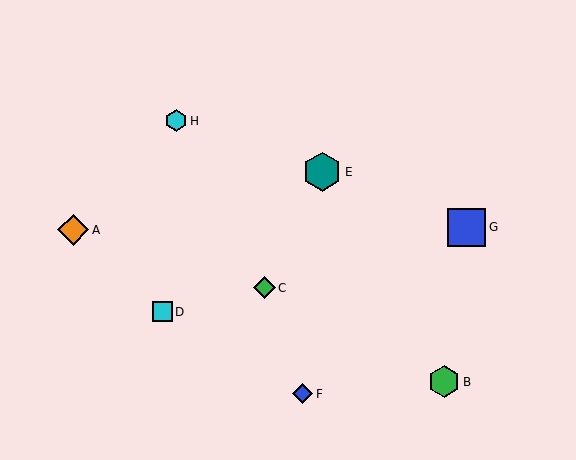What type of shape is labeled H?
Shape H is a cyan hexagon.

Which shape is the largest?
The teal hexagon (labeled E) is the largest.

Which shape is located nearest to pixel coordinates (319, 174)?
The teal hexagon (labeled E) at (322, 172) is nearest to that location.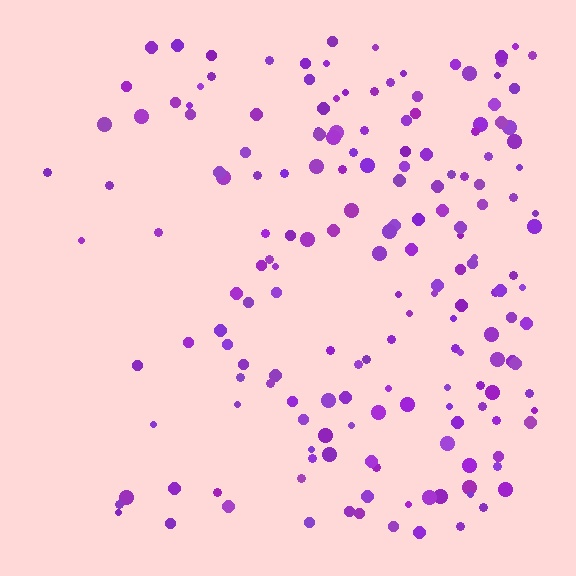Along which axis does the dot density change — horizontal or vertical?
Horizontal.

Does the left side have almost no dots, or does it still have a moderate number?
Still a moderate number, just noticeably fewer than the right.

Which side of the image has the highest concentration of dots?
The right.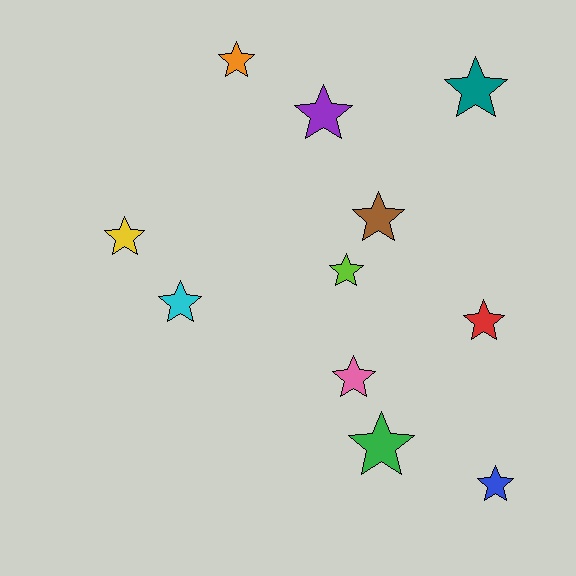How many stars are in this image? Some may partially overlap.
There are 11 stars.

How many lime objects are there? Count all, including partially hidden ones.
There is 1 lime object.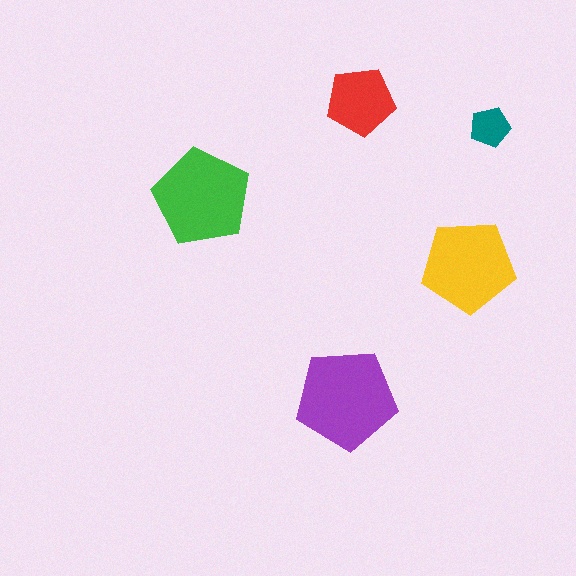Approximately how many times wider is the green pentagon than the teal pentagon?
About 2.5 times wider.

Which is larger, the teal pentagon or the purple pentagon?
The purple one.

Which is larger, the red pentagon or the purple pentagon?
The purple one.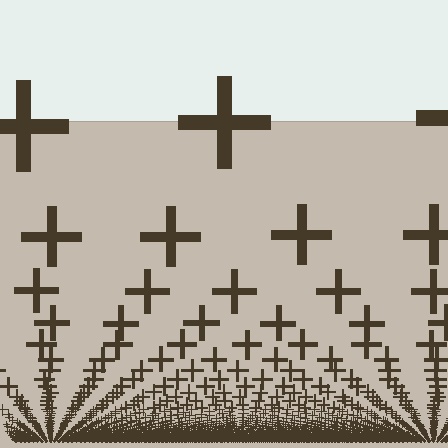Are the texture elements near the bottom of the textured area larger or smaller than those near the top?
Smaller. The gradient is inverted — elements near the bottom are smaller and denser.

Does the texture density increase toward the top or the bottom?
Density increases toward the bottom.